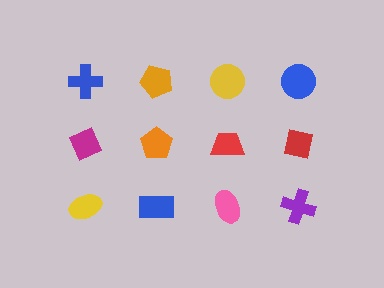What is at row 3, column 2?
A blue rectangle.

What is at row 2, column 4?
A red square.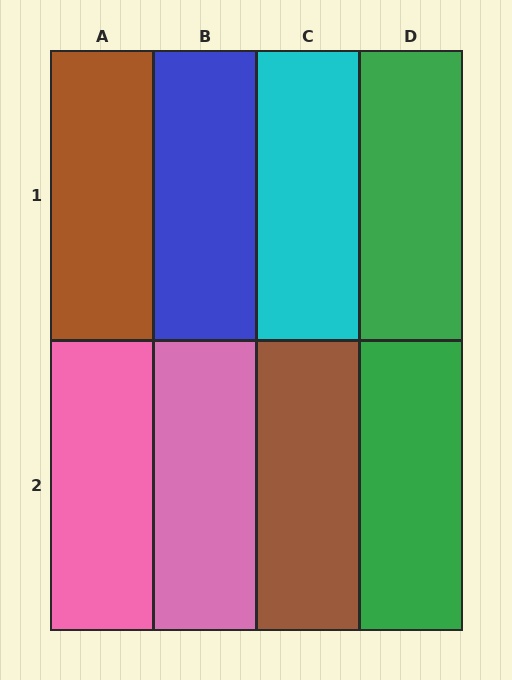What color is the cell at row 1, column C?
Cyan.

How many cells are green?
2 cells are green.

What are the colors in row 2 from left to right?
Pink, pink, brown, green.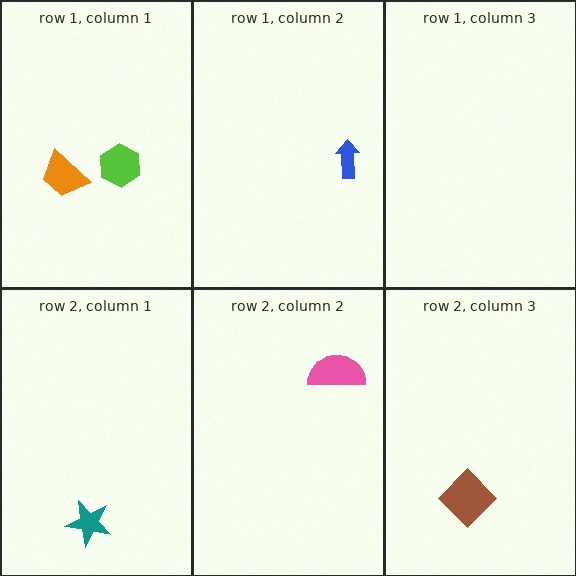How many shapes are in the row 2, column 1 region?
1.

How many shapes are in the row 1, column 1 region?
2.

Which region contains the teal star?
The row 2, column 1 region.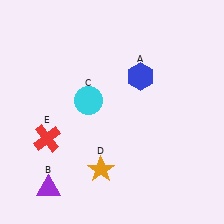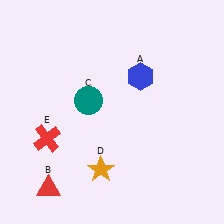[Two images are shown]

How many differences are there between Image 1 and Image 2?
There are 2 differences between the two images.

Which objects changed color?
B changed from purple to red. C changed from cyan to teal.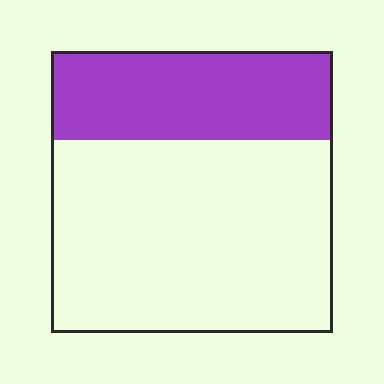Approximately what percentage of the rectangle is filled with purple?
Approximately 30%.